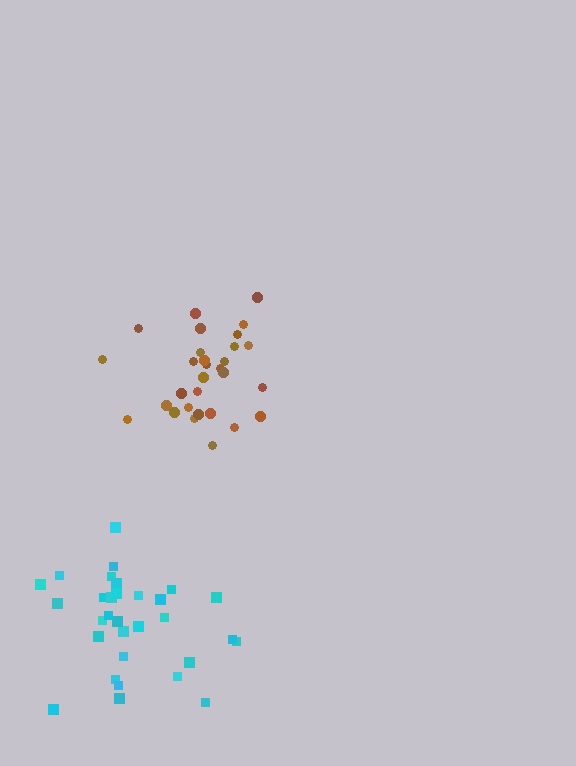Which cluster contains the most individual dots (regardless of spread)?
Cyan (31).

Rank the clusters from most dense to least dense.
brown, cyan.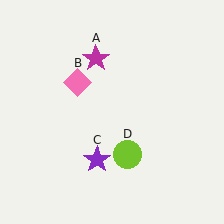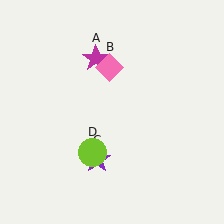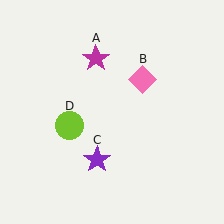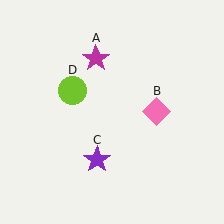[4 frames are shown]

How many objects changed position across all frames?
2 objects changed position: pink diamond (object B), lime circle (object D).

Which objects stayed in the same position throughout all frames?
Magenta star (object A) and purple star (object C) remained stationary.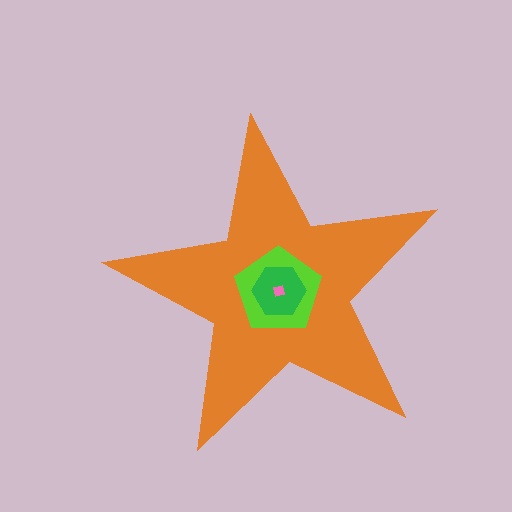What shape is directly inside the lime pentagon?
The green hexagon.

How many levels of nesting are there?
4.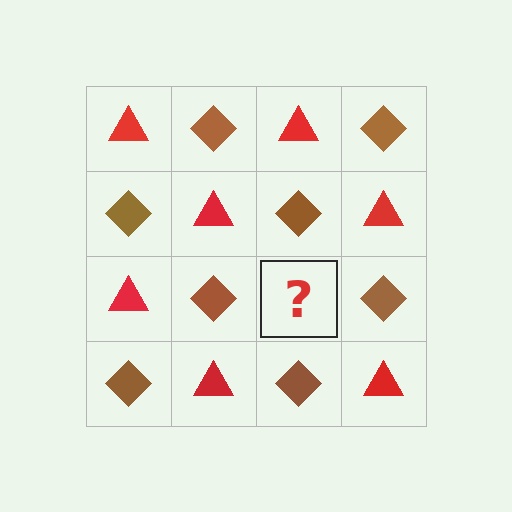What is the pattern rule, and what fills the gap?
The rule is that it alternates red triangle and brown diamond in a checkerboard pattern. The gap should be filled with a red triangle.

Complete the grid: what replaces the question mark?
The question mark should be replaced with a red triangle.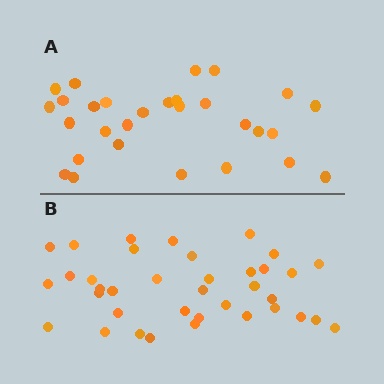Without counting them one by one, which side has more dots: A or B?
Region B (the bottom region) has more dots.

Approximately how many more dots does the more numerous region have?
Region B has roughly 8 or so more dots than region A.